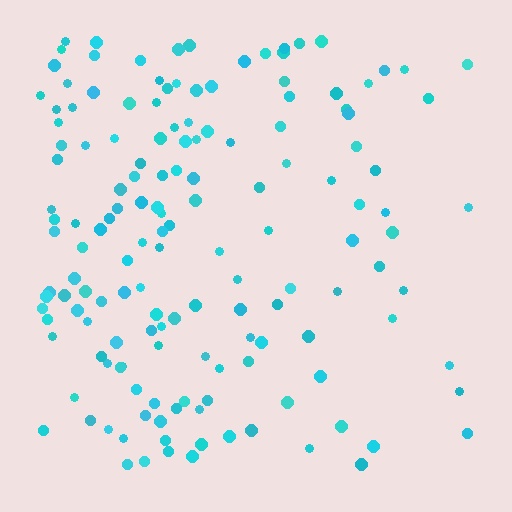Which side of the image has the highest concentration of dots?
The left.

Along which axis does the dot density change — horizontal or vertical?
Horizontal.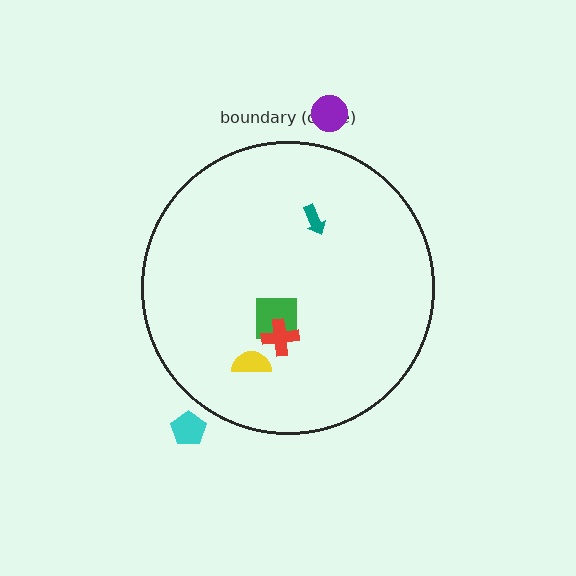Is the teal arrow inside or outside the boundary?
Inside.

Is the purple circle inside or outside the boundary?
Outside.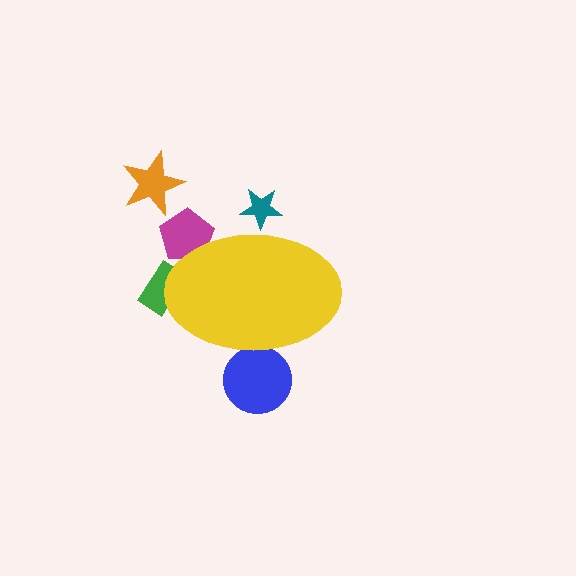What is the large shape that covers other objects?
A yellow ellipse.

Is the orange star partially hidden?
No, the orange star is fully visible.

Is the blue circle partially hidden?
Yes, the blue circle is partially hidden behind the yellow ellipse.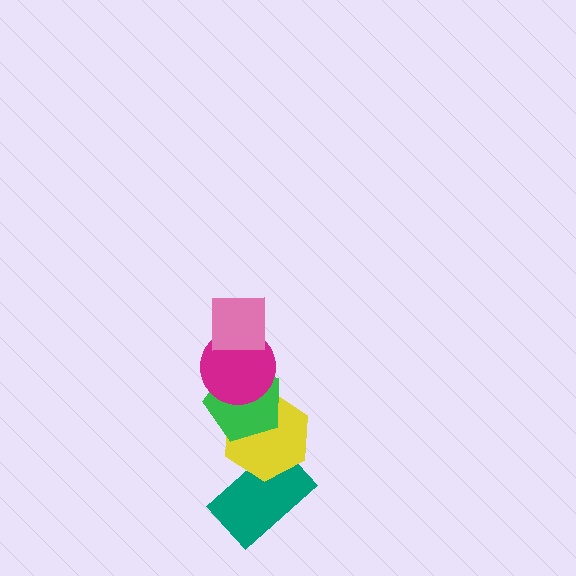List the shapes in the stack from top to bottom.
From top to bottom: the pink square, the magenta circle, the green pentagon, the yellow hexagon, the teal rectangle.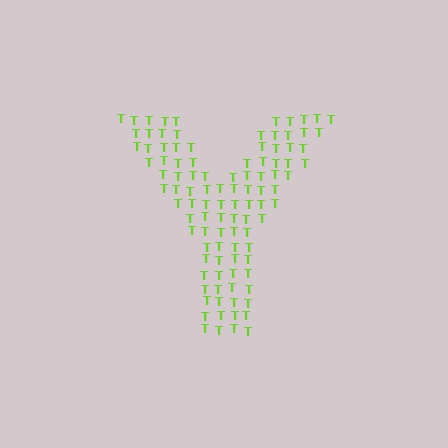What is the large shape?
The large shape is the letter Y.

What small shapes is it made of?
It is made of small letter T's.